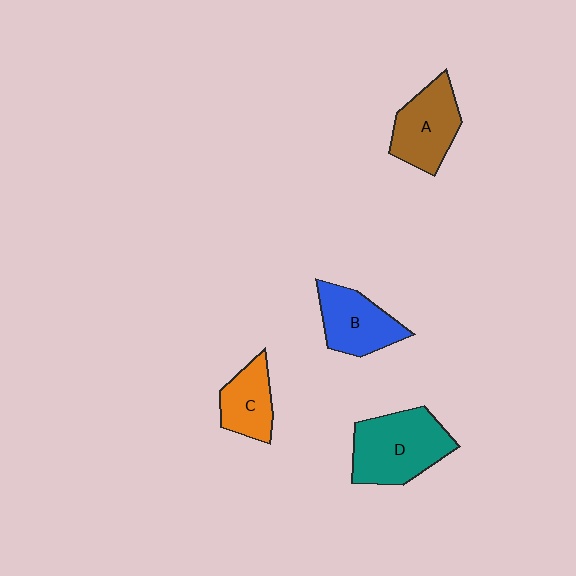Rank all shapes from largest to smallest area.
From largest to smallest: D (teal), A (brown), B (blue), C (orange).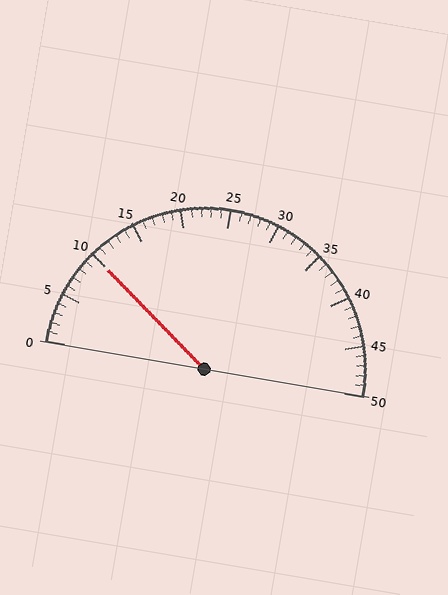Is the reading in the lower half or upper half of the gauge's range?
The reading is in the lower half of the range (0 to 50).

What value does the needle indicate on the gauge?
The needle indicates approximately 10.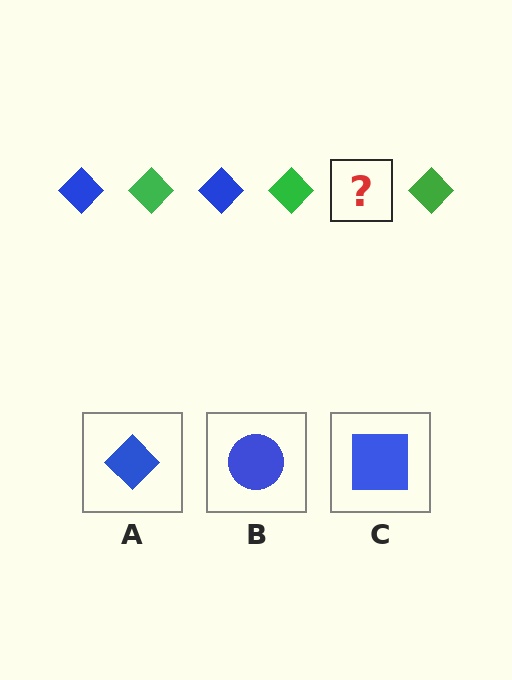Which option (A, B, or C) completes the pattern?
A.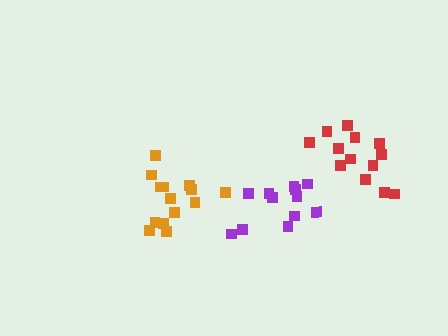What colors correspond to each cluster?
The clusters are colored: orange, red, purple.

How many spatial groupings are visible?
There are 3 spatial groupings.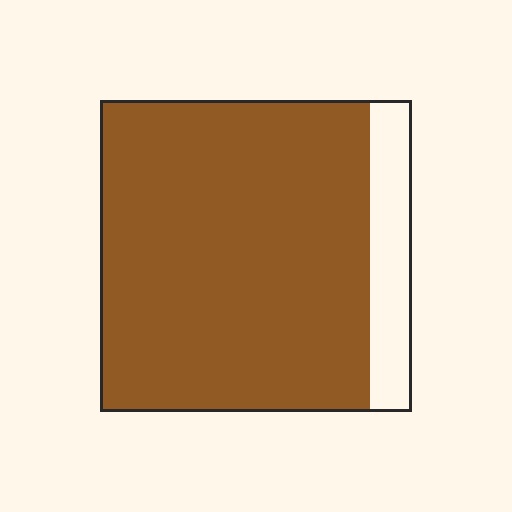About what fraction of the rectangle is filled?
About seven eighths (7/8).